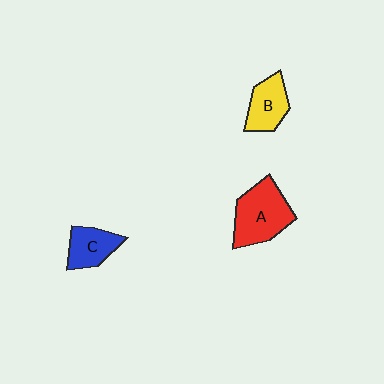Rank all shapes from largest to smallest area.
From largest to smallest: A (red), B (yellow), C (blue).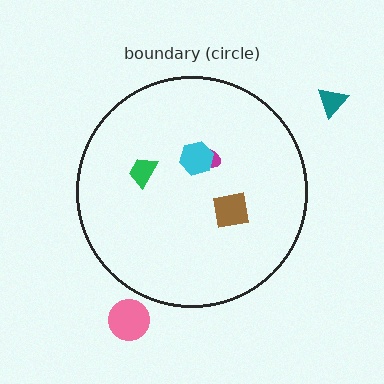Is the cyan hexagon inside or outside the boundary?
Inside.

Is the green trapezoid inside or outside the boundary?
Inside.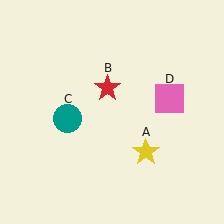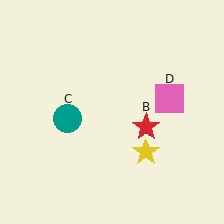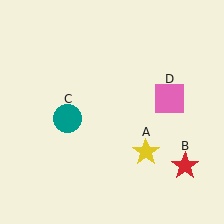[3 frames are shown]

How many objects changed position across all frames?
1 object changed position: red star (object B).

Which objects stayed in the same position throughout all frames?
Yellow star (object A) and teal circle (object C) and pink square (object D) remained stationary.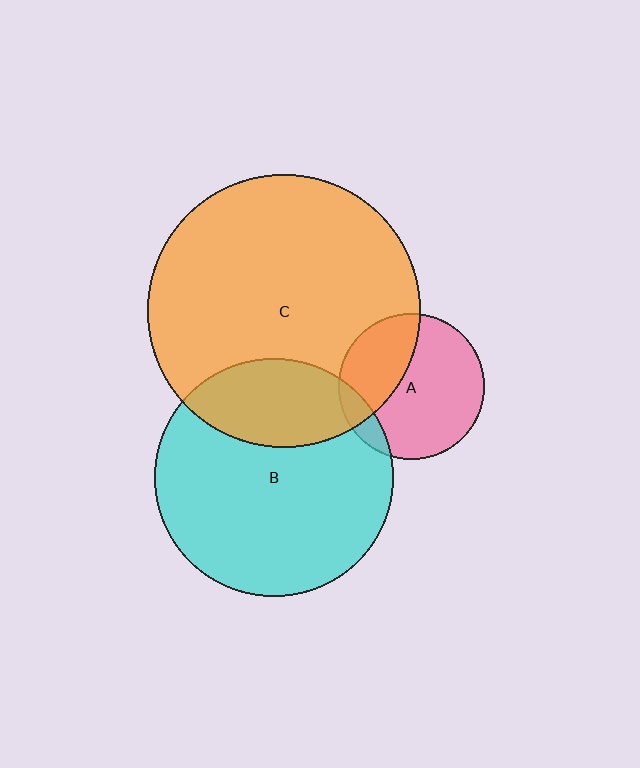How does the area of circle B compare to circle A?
Approximately 2.7 times.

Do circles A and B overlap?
Yes.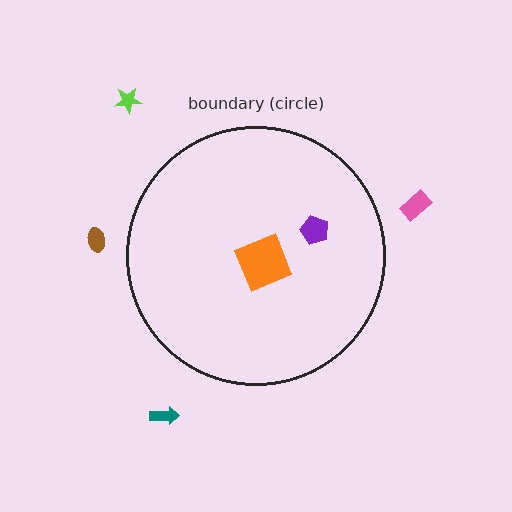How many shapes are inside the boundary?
2 inside, 4 outside.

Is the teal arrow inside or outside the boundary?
Outside.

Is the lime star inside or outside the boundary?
Outside.